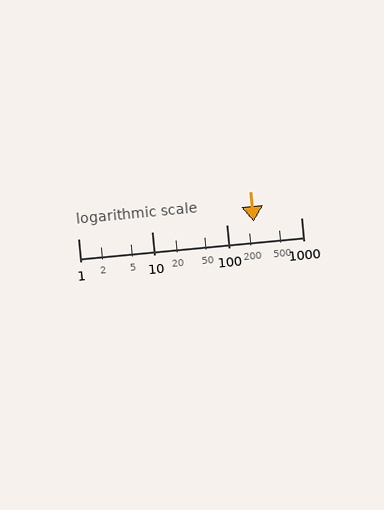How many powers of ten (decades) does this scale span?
The scale spans 3 decades, from 1 to 1000.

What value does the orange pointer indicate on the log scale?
The pointer indicates approximately 230.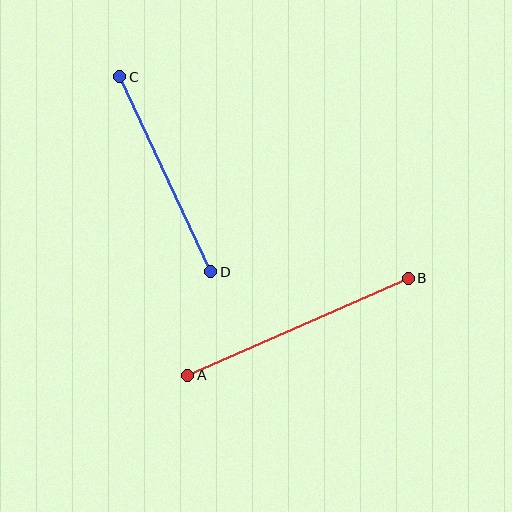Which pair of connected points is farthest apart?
Points A and B are farthest apart.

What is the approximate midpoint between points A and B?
The midpoint is at approximately (298, 327) pixels.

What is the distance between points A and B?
The distance is approximately 241 pixels.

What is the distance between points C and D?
The distance is approximately 215 pixels.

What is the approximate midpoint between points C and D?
The midpoint is at approximately (165, 174) pixels.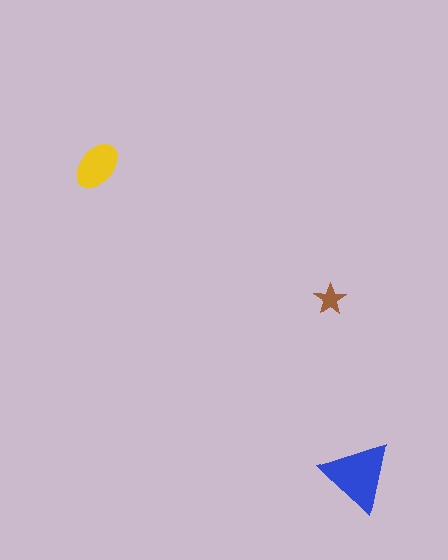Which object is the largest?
The blue triangle.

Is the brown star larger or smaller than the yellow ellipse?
Smaller.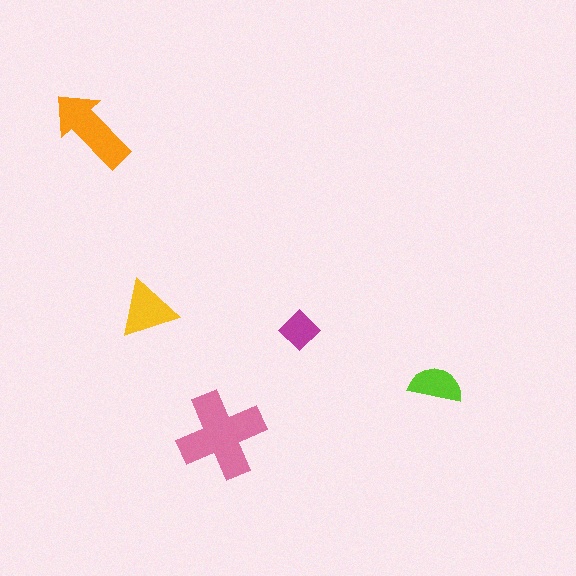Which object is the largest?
The pink cross.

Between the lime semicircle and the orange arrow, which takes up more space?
The orange arrow.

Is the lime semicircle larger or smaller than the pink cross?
Smaller.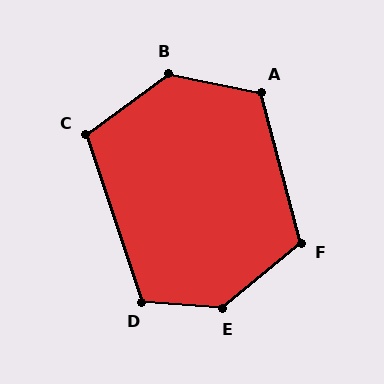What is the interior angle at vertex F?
Approximately 115 degrees (obtuse).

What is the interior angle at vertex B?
Approximately 132 degrees (obtuse).